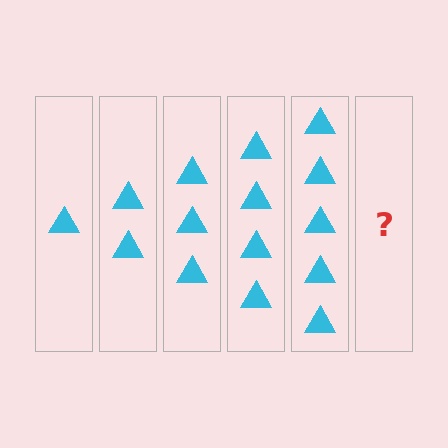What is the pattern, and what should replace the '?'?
The pattern is that each step adds one more triangle. The '?' should be 6 triangles.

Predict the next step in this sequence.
The next step is 6 triangles.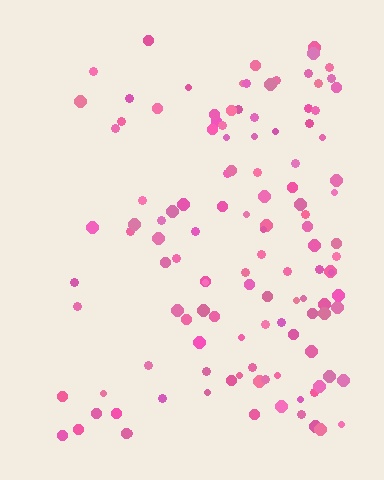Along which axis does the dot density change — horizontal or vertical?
Horizontal.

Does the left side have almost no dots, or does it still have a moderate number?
Still a moderate number, just noticeably fewer than the right.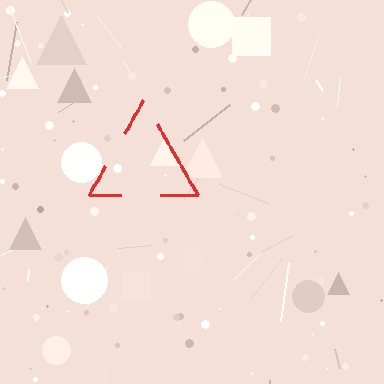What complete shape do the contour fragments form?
The contour fragments form a triangle.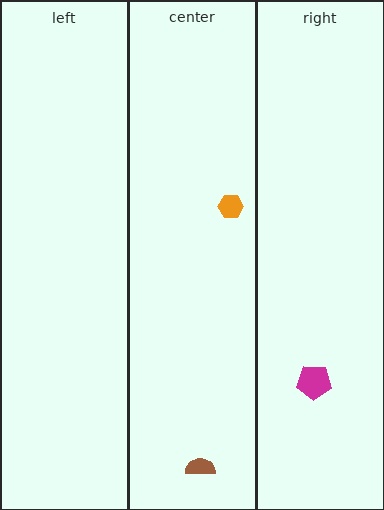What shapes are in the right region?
The magenta pentagon.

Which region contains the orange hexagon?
The center region.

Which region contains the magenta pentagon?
The right region.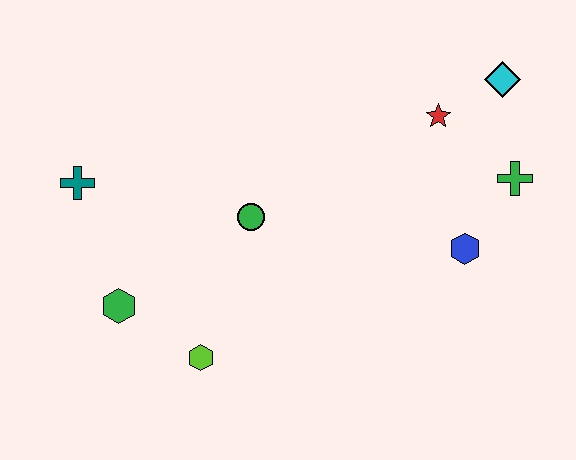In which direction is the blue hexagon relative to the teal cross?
The blue hexagon is to the right of the teal cross.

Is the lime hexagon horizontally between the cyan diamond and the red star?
No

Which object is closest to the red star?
The cyan diamond is closest to the red star.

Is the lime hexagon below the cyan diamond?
Yes